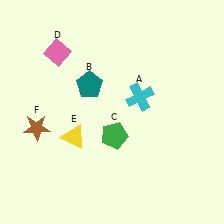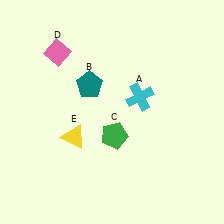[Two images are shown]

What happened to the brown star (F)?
The brown star (F) was removed in Image 2. It was in the bottom-left area of Image 1.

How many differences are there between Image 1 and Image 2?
There is 1 difference between the two images.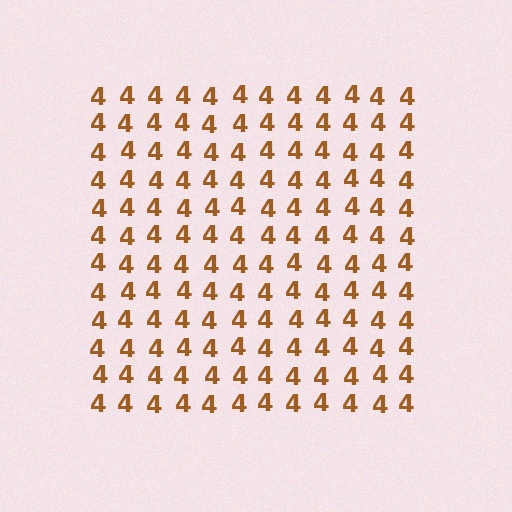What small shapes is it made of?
It is made of small digit 4's.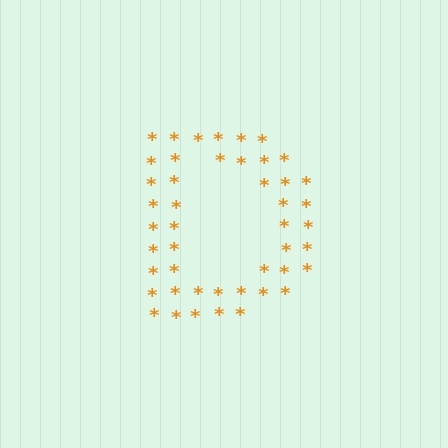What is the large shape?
The large shape is the letter D.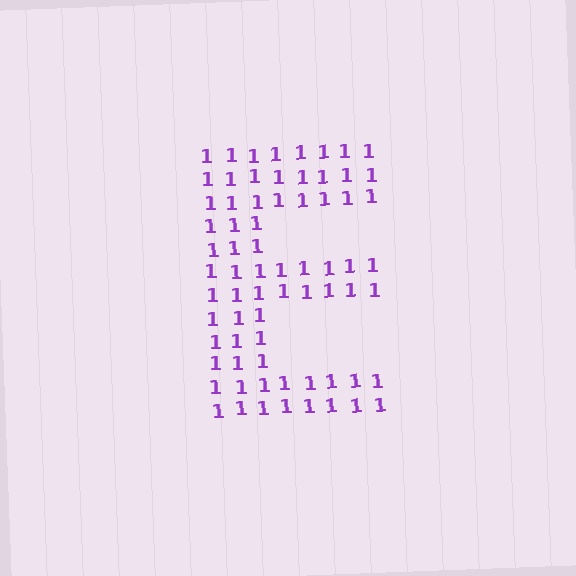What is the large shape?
The large shape is the letter E.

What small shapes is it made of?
It is made of small digit 1's.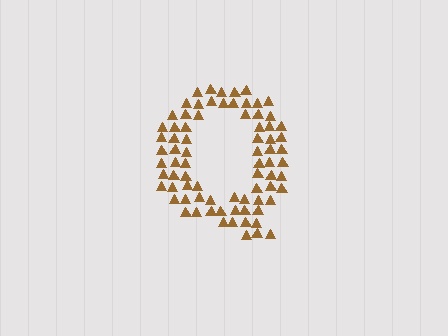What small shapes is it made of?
It is made of small triangles.